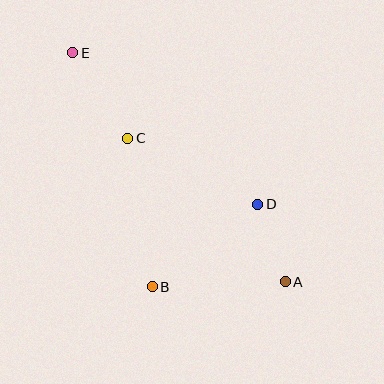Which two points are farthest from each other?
Points A and E are farthest from each other.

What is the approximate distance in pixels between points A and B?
The distance between A and B is approximately 133 pixels.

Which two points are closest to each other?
Points A and D are closest to each other.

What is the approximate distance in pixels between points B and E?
The distance between B and E is approximately 247 pixels.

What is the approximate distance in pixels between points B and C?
The distance between B and C is approximately 151 pixels.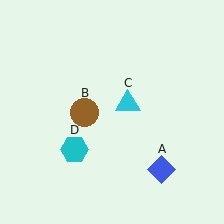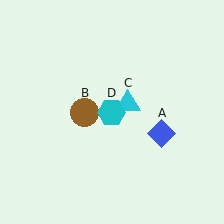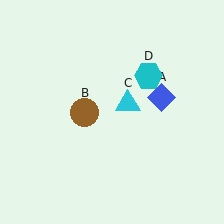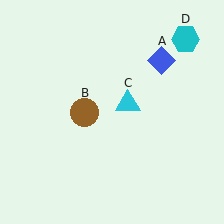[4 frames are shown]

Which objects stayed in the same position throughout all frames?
Brown circle (object B) and cyan triangle (object C) remained stationary.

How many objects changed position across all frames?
2 objects changed position: blue diamond (object A), cyan hexagon (object D).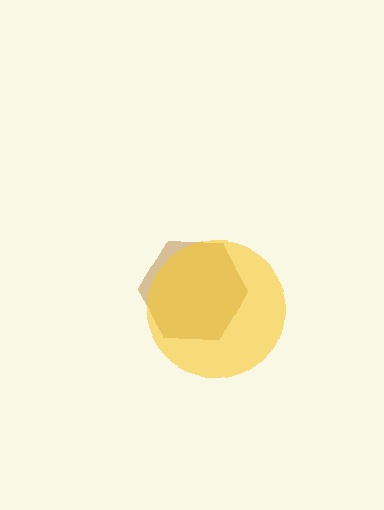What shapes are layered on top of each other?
The layered shapes are: a brown hexagon, a yellow circle.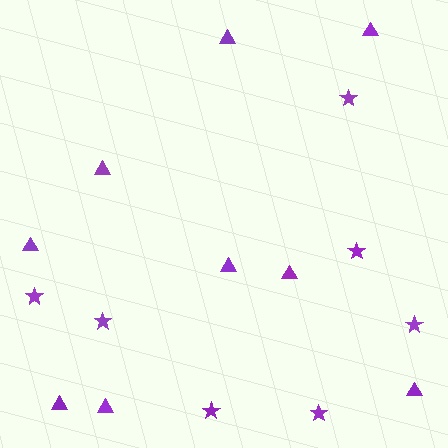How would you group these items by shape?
There are 2 groups: one group of stars (7) and one group of triangles (9).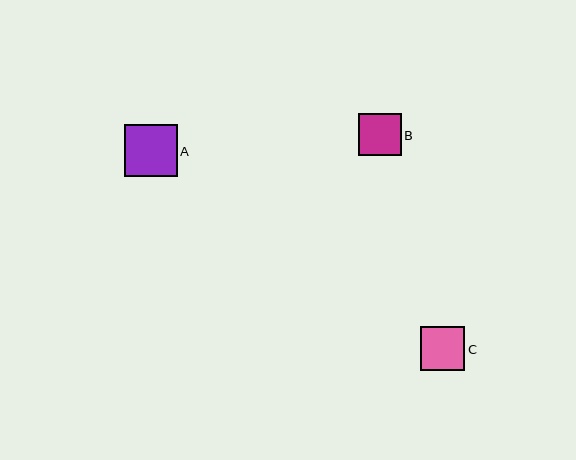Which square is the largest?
Square A is the largest with a size of approximately 53 pixels.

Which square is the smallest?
Square B is the smallest with a size of approximately 42 pixels.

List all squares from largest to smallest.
From largest to smallest: A, C, B.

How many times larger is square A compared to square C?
Square A is approximately 1.2 times the size of square C.